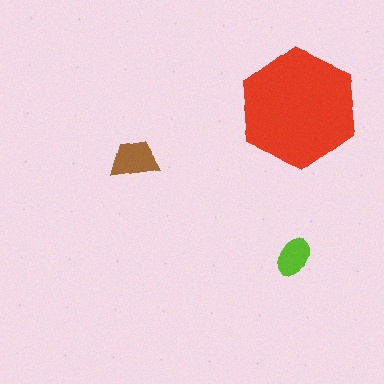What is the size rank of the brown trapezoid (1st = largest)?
2nd.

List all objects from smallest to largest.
The lime ellipse, the brown trapezoid, the red hexagon.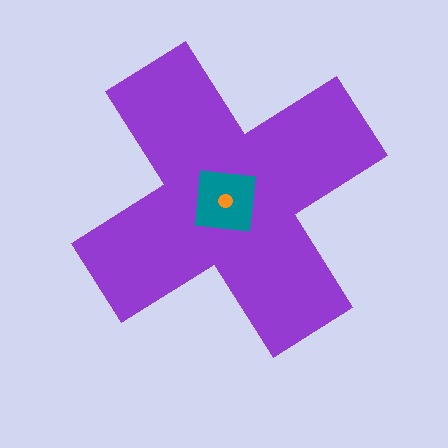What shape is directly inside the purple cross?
The teal square.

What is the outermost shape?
The purple cross.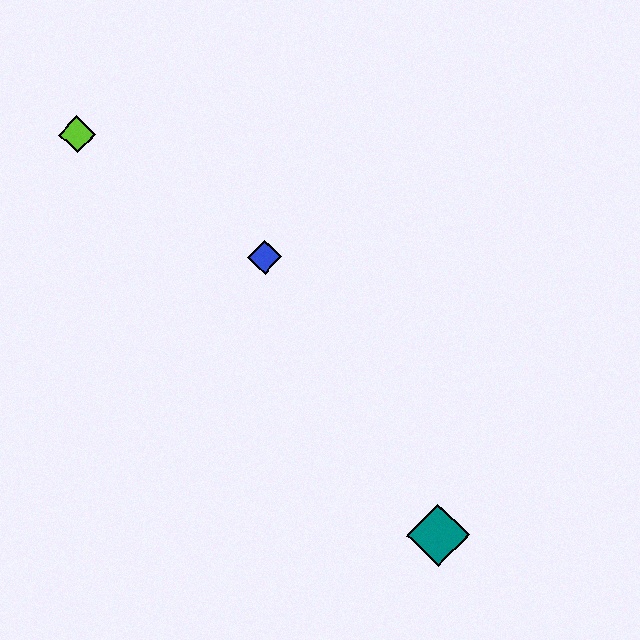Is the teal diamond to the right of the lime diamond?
Yes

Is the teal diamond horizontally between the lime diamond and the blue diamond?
No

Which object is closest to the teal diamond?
The blue diamond is closest to the teal diamond.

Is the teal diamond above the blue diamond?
No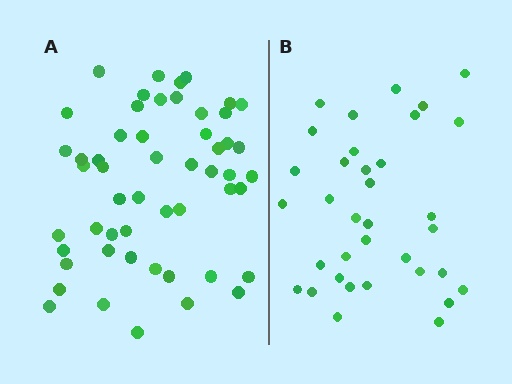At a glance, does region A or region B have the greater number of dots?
Region A (the left region) has more dots.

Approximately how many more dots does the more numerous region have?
Region A has approximately 20 more dots than region B.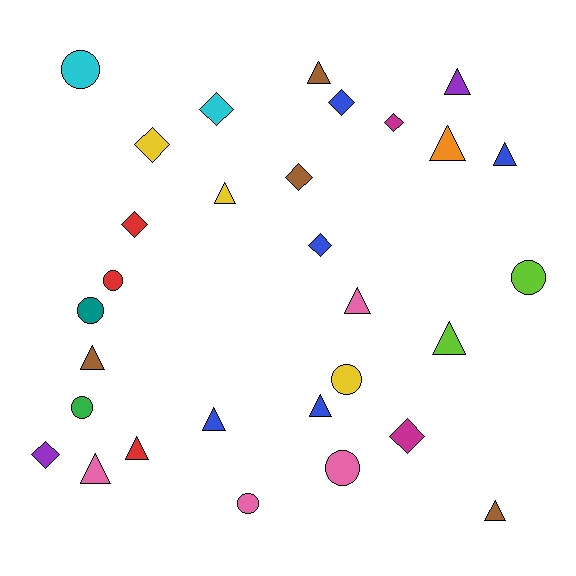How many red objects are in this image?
There are 3 red objects.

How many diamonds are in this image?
There are 9 diamonds.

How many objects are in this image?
There are 30 objects.